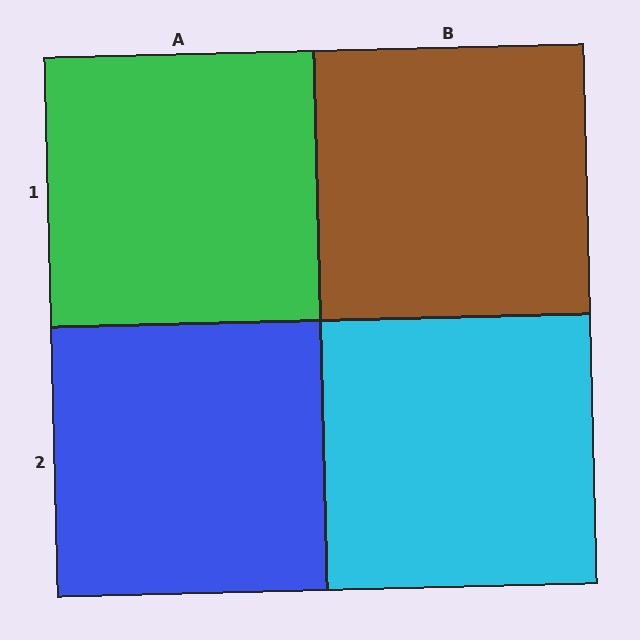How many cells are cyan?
1 cell is cyan.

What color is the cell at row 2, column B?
Cyan.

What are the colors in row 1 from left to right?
Green, brown.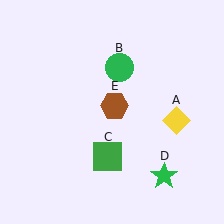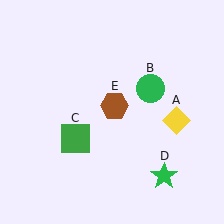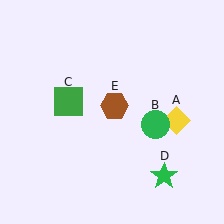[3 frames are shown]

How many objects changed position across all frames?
2 objects changed position: green circle (object B), green square (object C).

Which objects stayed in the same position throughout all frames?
Yellow diamond (object A) and green star (object D) and brown hexagon (object E) remained stationary.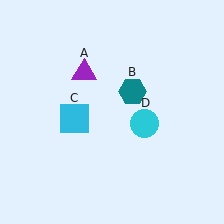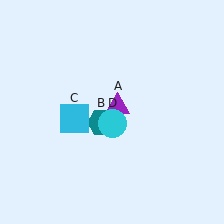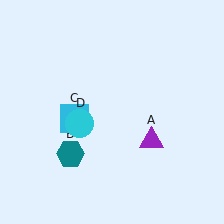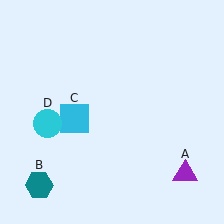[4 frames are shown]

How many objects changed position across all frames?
3 objects changed position: purple triangle (object A), teal hexagon (object B), cyan circle (object D).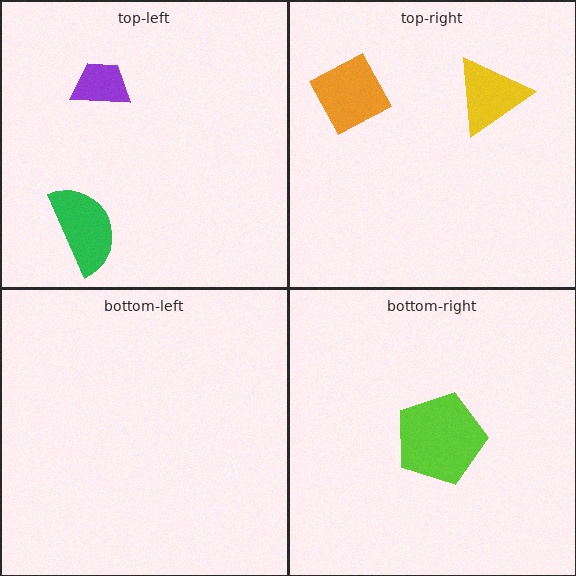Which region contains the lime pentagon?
The bottom-right region.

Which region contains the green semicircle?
The top-left region.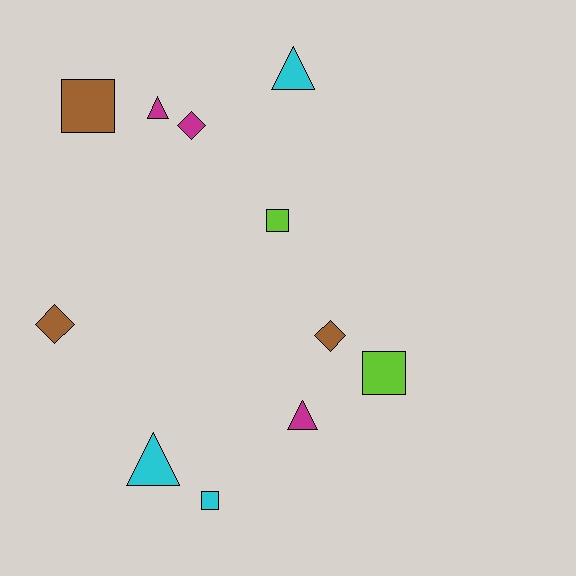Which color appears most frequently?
Cyan, with 3 objects.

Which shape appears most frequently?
Triangle, with 4 objects.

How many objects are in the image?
There are 11 objects.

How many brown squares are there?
There is 1 brown square.